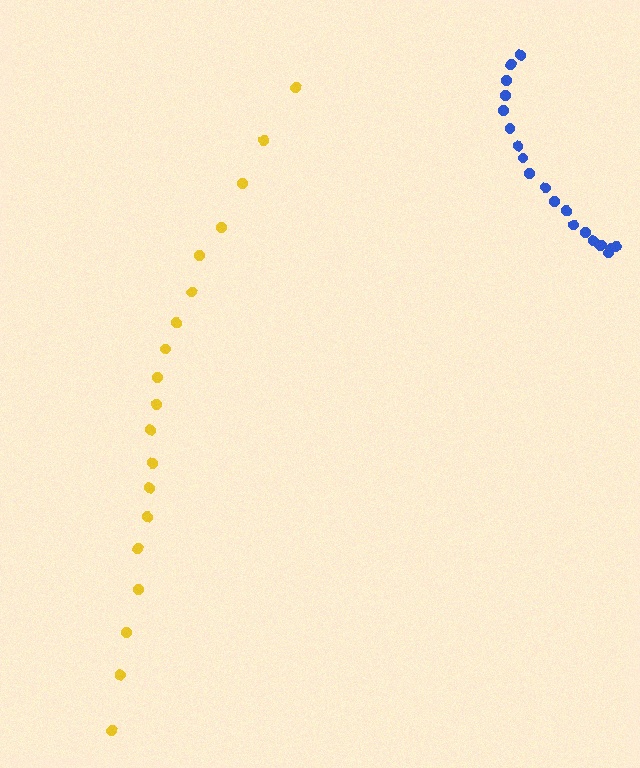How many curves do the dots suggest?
There are 2 distinct paths.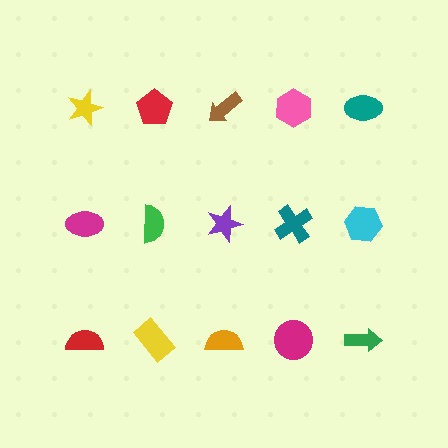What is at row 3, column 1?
A red semicircle.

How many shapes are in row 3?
5 shapes.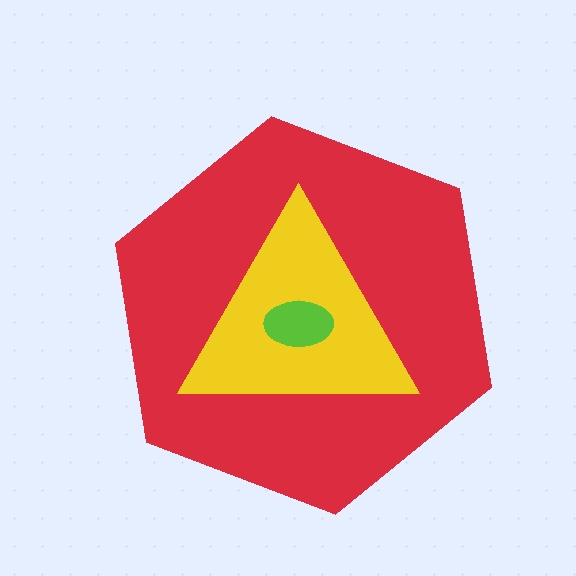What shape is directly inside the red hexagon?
The yellow triangle.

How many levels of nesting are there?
3.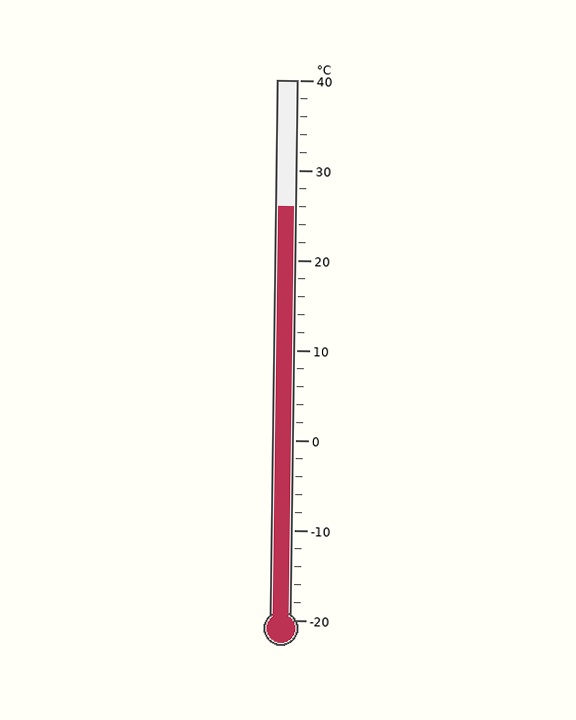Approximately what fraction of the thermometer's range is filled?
The thermometer is filled to approximately 75% of its range.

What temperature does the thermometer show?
The thermometer shows approximately 26°C.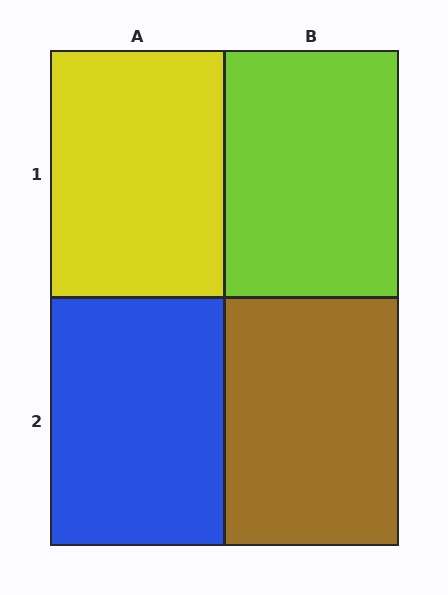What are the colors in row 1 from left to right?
Yellow, lime.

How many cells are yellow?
1 cell is yellow.